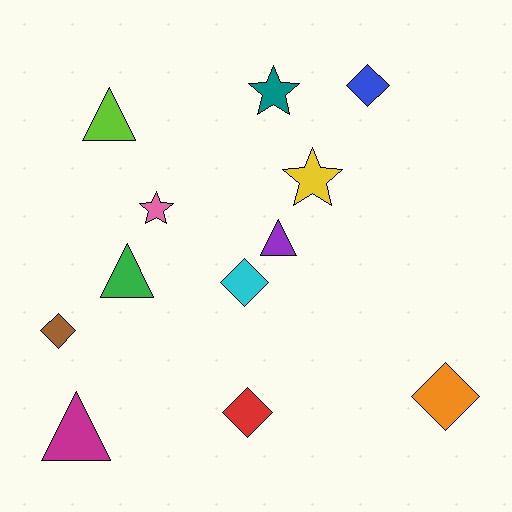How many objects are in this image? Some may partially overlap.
There are 12 objects.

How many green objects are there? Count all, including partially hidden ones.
There is 1 green object.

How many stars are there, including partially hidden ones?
There are 3 stars.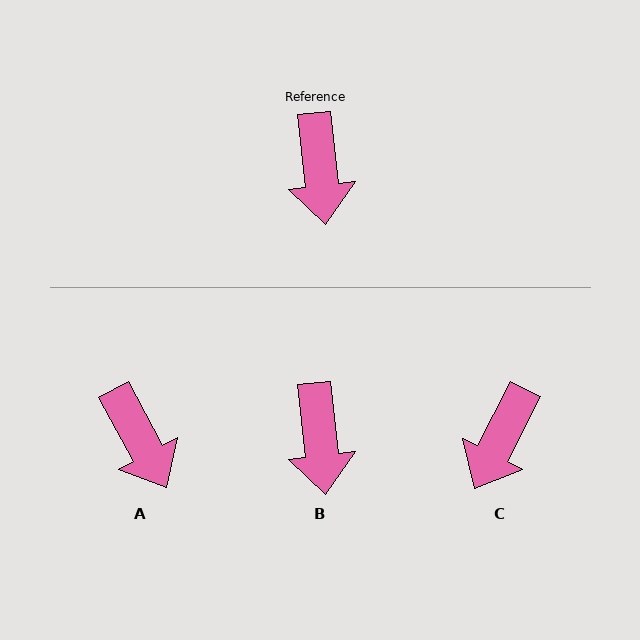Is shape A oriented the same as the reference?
No, it is off by about 22 degrees.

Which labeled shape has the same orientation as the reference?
B.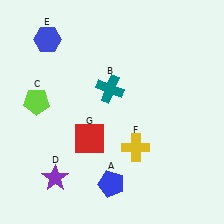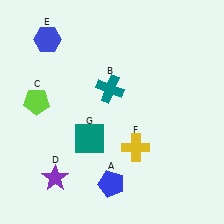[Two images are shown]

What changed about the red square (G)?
In Image 1, G is red. In Image 2, it changed to teal.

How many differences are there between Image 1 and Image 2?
There is 1 difference between the two images.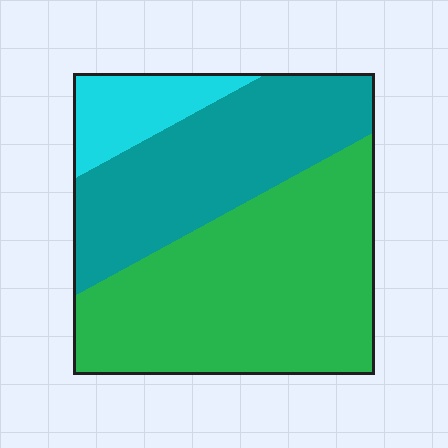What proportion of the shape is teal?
Teal covers roughly 35% of the shape.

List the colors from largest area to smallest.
From largest to smallest: green, teal, cyan.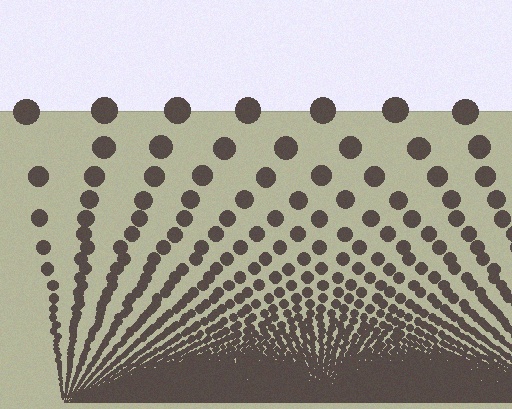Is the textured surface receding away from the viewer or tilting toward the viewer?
The surface appears to tilt toward the viewer. Texture elements get larger and sparser toward the top.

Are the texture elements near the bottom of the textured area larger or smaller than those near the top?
Smaller. The gradient is inverted — elements near the bottom are smaller and denser.